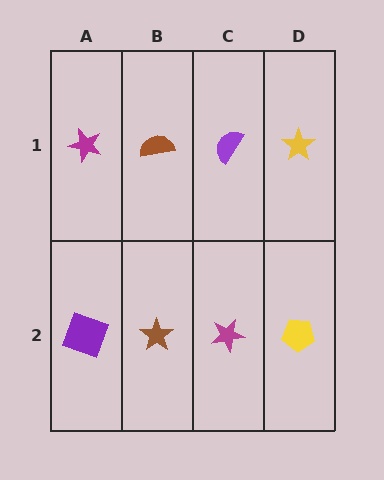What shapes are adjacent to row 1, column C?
A magenta star (row 2, column C), a brown semicircle (row 1, column B), a yellow star (row 1, column D).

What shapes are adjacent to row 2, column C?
A purple semicircle (row 1, column C), a brown star (row 2, column B), a yellow pentagon (row 2, column D).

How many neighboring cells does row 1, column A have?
2.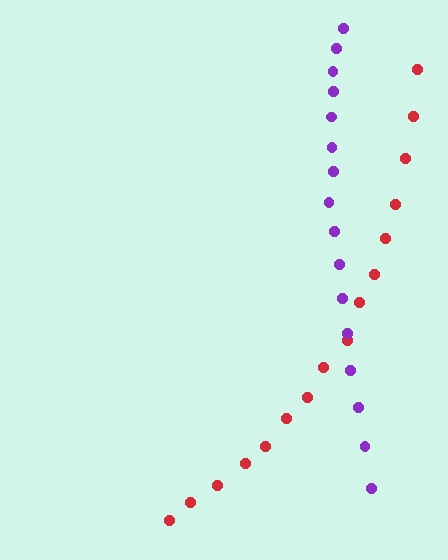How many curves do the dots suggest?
There are 2 distinct paths.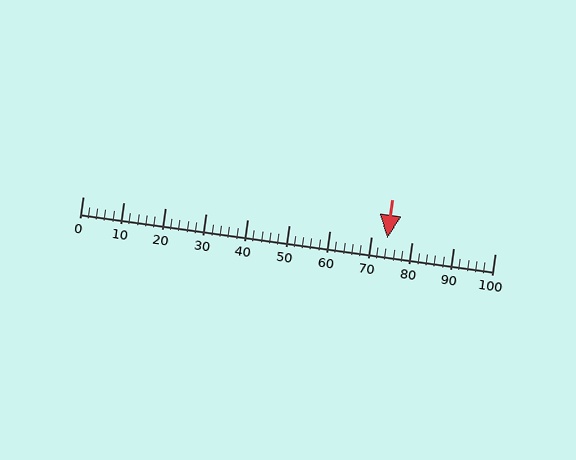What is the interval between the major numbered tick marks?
The major tick marks are spaced 10 units apart.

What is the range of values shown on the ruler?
The ruler shows values from 0 to 100.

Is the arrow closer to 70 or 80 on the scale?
The arrow is closer to 70.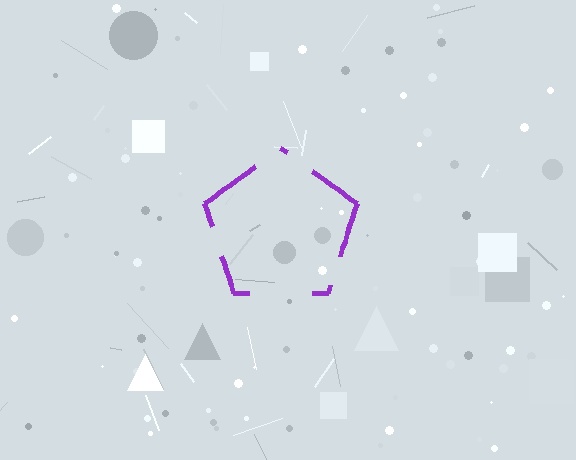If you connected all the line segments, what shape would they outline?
They would outline a pentagon.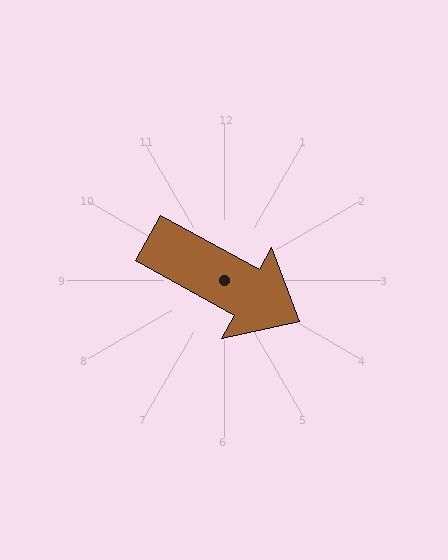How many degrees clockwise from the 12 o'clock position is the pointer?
Approximately 119 degrees.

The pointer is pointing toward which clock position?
Roughly 4 o'clock.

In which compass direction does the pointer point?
Southeast.